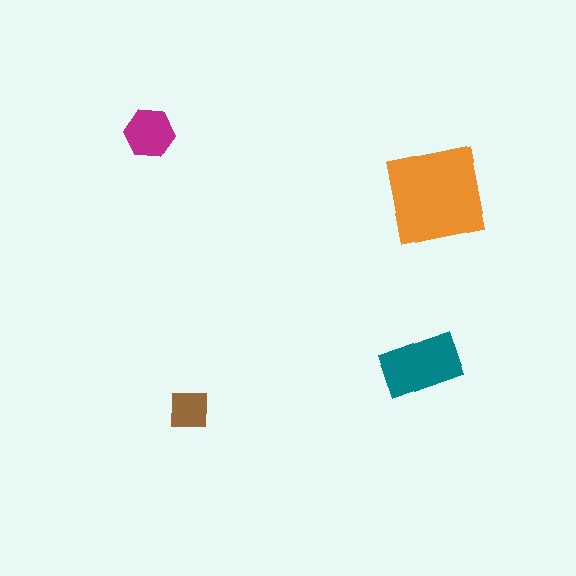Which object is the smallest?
The brown square.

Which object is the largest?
The orange square.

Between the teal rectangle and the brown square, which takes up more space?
The teal rectangle.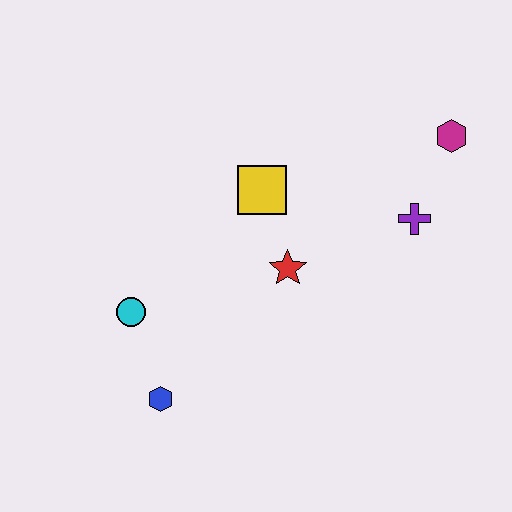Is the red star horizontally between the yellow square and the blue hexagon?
No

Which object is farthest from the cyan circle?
The magenta hexagon is farthest from the cyan circle.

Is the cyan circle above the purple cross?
No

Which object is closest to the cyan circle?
The blue hexagon is closest to the cyan circle.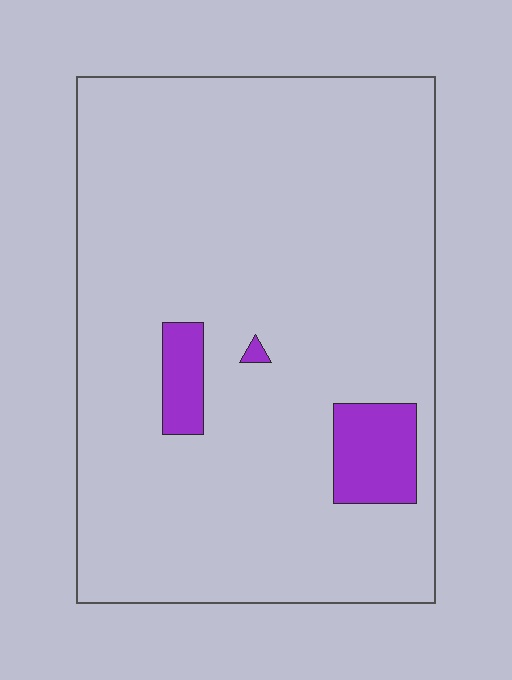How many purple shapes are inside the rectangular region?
3.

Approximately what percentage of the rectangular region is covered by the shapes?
Approximately 5%.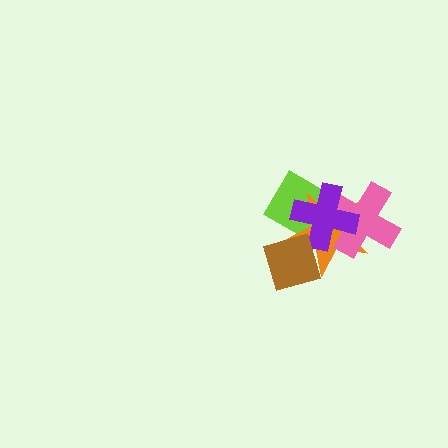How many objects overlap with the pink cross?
2 objects overlap with the pink cross.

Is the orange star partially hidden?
Yes, it is partially covered by another shape.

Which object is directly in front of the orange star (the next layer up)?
The pink cross is directly in front of the orange star.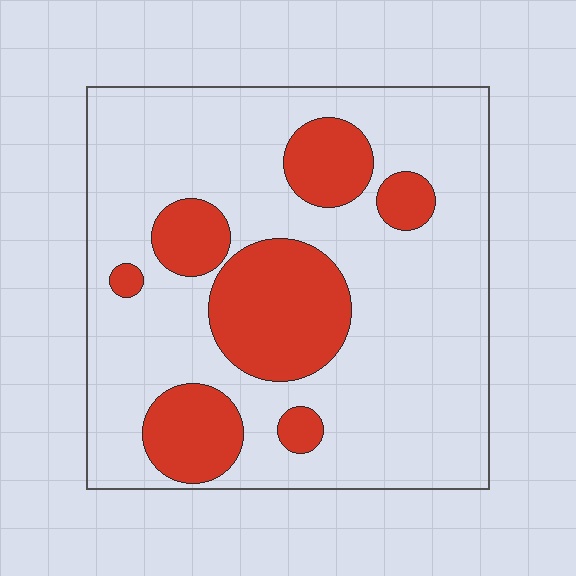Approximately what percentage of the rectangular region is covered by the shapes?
Approximately 25%.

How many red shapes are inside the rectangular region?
7.